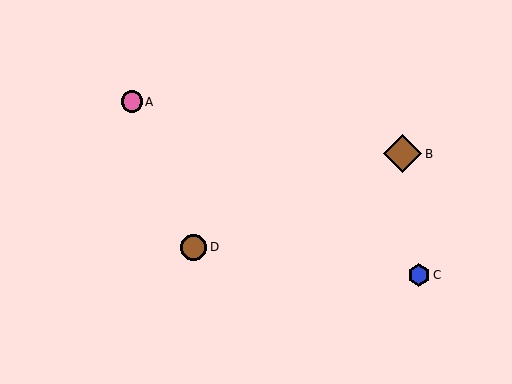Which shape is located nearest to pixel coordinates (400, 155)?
The brown diamond (labeled B) at (403, 154) is nearest to that location.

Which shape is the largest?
The brown diamond (labeled B) is the largest.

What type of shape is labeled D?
Shape D is a brown circle.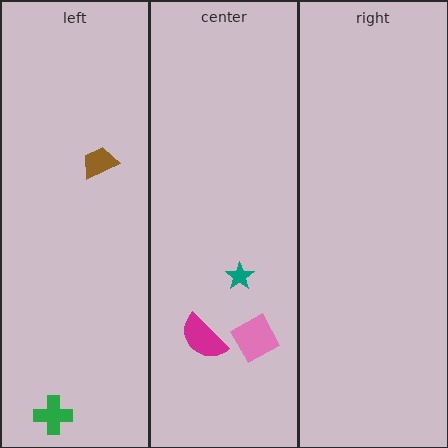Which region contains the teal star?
The center region.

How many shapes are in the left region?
2.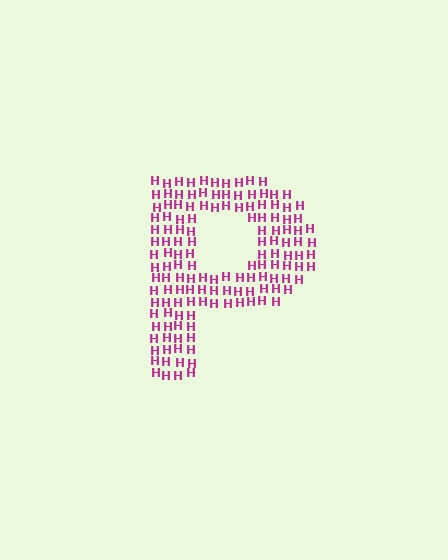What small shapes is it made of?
It is made of small letter H's.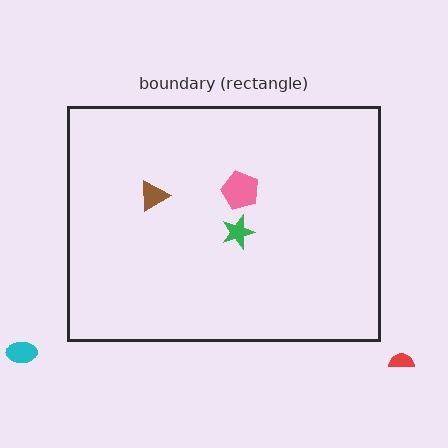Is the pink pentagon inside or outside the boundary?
Inside.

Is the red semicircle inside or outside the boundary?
Outside.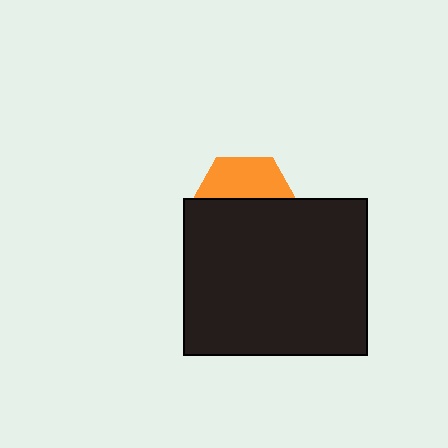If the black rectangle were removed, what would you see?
You would see the complete orange hexagon.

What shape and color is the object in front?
The object in front is a black rectangle.